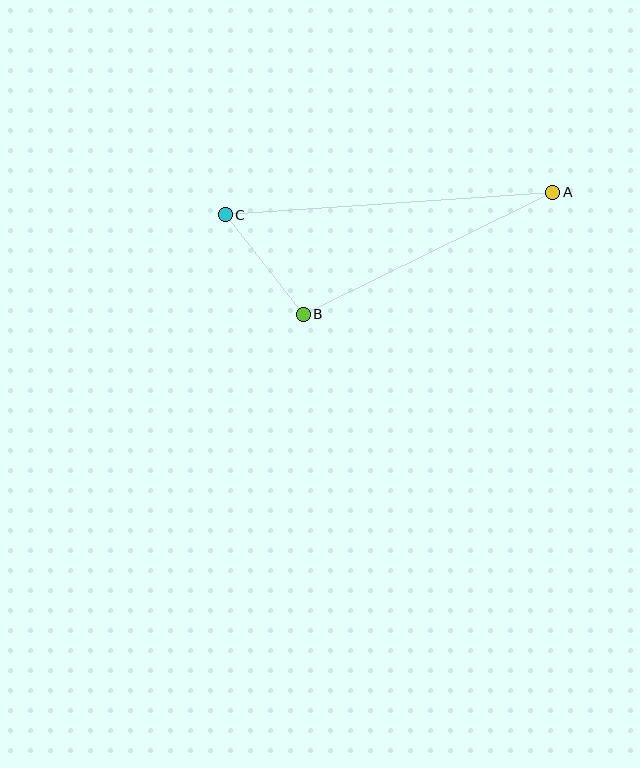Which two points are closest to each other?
Points B and C are closest to each other.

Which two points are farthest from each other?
Points A and C are farthest from each other.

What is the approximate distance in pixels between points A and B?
The distance between A and B is approximately 277 pixels.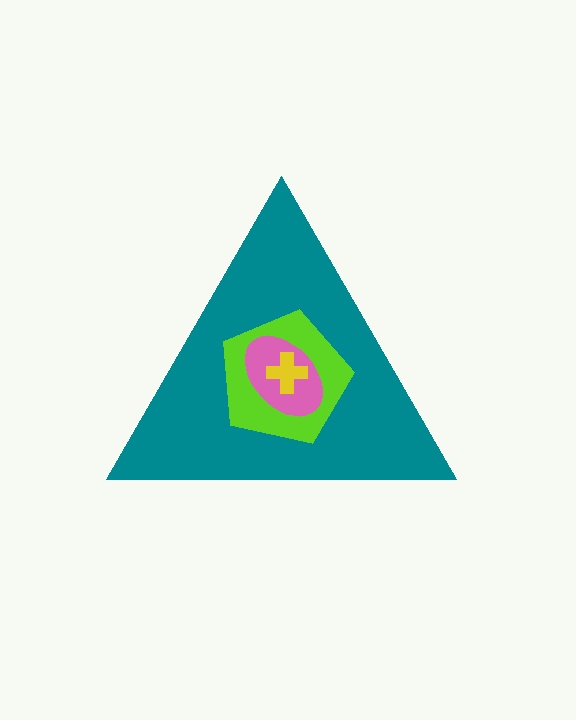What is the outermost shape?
The teal triangle.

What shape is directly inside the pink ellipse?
The yellow cross.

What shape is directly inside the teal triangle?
The lime pentagon.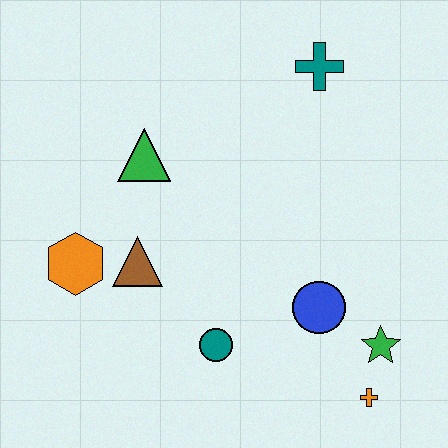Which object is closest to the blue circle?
The green star is closest to the blue circle.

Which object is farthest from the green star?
The orange hexagon is farthest from the green star.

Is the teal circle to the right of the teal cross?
No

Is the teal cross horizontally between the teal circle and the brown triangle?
No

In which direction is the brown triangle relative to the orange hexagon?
The brown triangle is to the right of the orange hexagon.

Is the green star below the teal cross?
Yes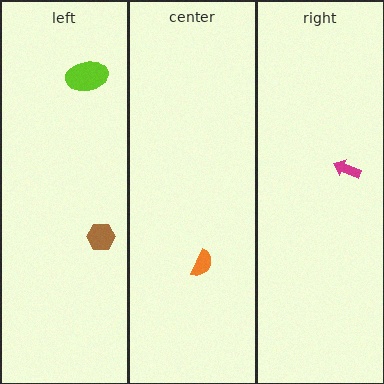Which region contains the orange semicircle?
The center region.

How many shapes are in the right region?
1.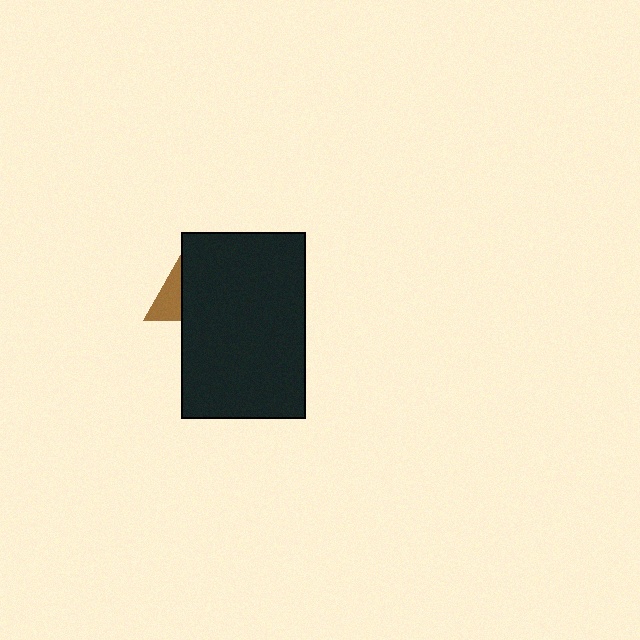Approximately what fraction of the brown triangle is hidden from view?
Roughly 64% of the brown triangle is hidden behind the black rectangle.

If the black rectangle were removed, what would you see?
You would see the complete brown triangle.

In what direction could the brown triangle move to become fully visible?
The brown triangle could move left. That would shift it out from behind the black rectangle entirely.